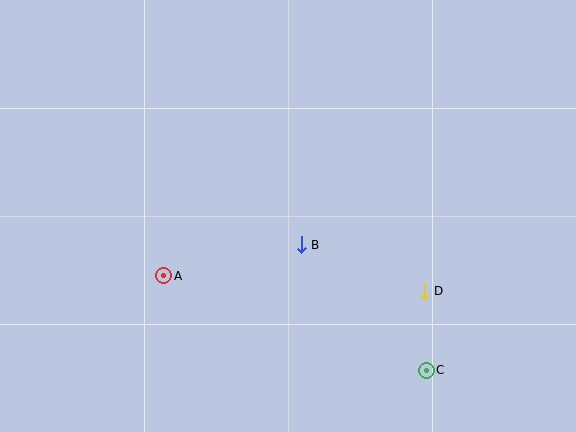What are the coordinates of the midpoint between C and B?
The midpoint between C and B is at (364, 308).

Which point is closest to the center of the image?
Point B at (301, 245) is closest to the center.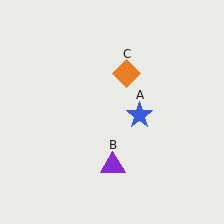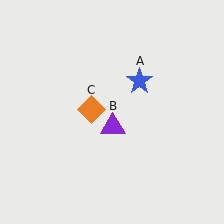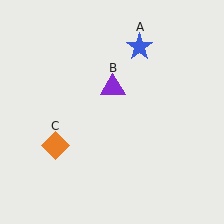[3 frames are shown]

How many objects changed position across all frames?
3 objects changed position: blue star (object A), purple triangle (object B), orange diamond (object C).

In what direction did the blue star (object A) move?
The blue star (object A) moved up.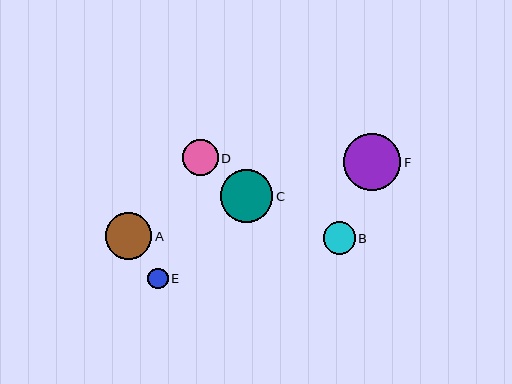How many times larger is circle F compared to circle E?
Circle F is approximately 2.8 times the size of circle E.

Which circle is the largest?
Circle F is the largest with a size of approximately 58 pixels.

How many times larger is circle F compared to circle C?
Circle F is approximately 1.1 times the size of circle C.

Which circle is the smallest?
Circle E is the smallest with a size of approximately 21 pixels.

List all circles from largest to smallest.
From largest to smallest: F, C, A, D, B, E.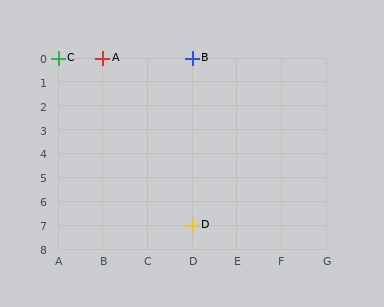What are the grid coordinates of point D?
Point D is at grid coordinates (D, 7).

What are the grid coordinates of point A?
Point A is at grid coordinates (B, 0).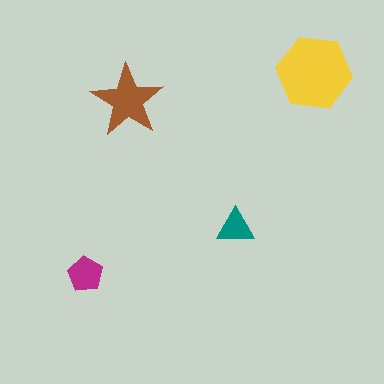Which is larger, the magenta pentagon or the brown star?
The brown star.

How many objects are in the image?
There are 4 objects in the image.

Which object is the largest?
The yellow hexagon.